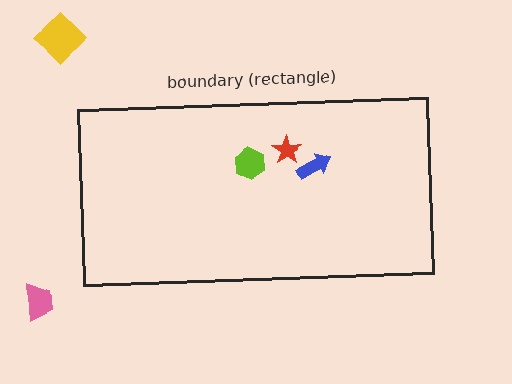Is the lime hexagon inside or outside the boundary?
Inside.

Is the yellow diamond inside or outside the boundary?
Outside.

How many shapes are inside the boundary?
3 inside, 2 outside.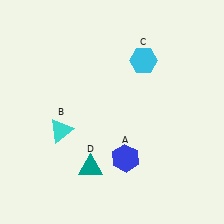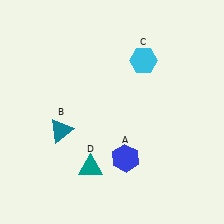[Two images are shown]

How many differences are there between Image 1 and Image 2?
There is 1 difference between the two images.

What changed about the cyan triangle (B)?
In Image 1, B is cyan. In Image 2, it changed to teal.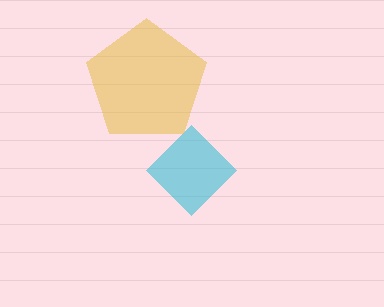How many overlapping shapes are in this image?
There are 2 overlapping shapes in the image.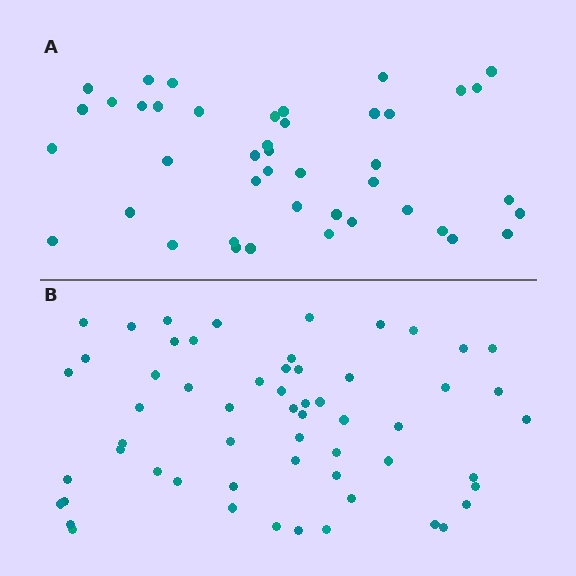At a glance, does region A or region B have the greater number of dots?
Region B (the bottom region) has more dots.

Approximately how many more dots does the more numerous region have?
Region B has approximately 15 more dots than region A.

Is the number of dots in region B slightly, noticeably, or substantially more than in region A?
Region B has noticeably more, but not dramatically so. The ratio is roughly 1.3 to 1.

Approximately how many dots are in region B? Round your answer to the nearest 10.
About 60 dots. (The exact count is 58, which rounds to 60.)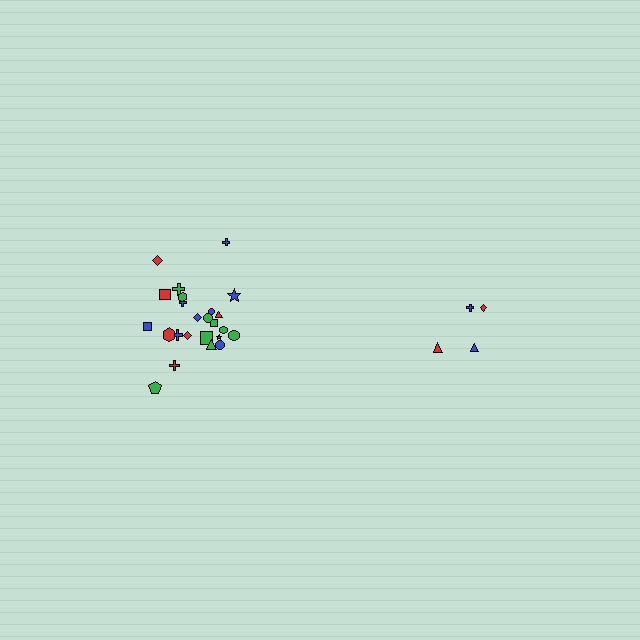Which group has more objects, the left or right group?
The left group.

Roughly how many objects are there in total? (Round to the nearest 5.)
Roughly 30 objects in total.